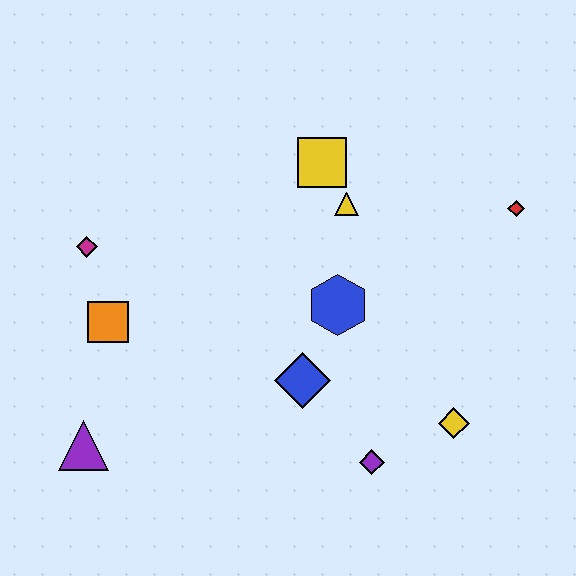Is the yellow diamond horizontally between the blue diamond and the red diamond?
Yes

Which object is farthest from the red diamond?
The purple triangle is farthest from the red diamond.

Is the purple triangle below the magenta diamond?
Yes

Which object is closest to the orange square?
The magenta diamond is closest to the orange square.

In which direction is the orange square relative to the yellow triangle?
The orange square is to the left of the yellow triangle.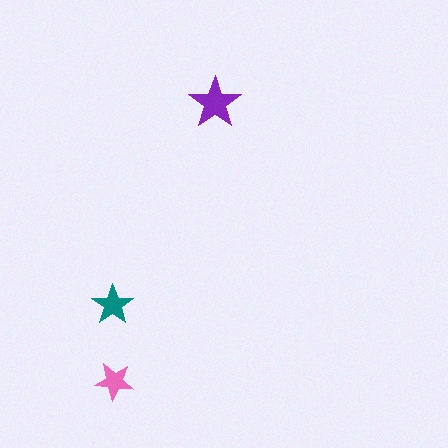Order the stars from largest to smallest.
the purple one, the teal one, the pink one.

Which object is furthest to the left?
The teal star is leftmost.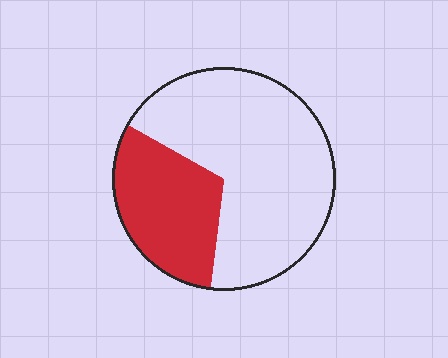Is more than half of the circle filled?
No.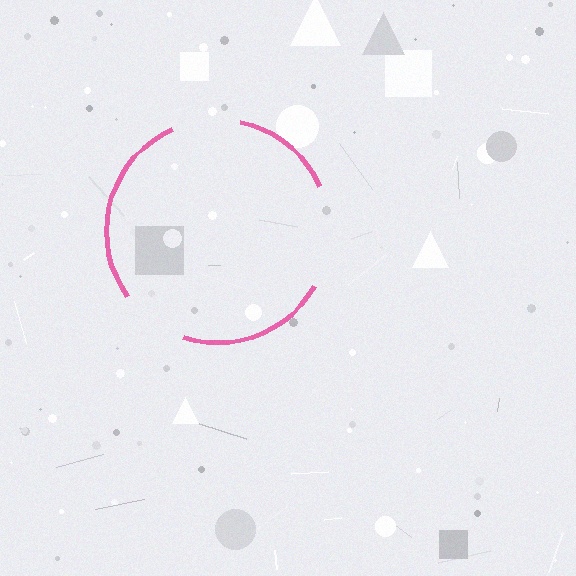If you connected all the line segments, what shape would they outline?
They would outline a circle.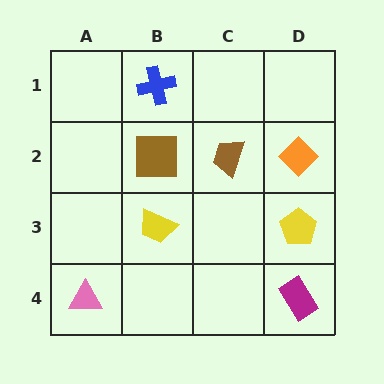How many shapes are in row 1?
1 shape.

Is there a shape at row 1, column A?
No, that cell is empty.